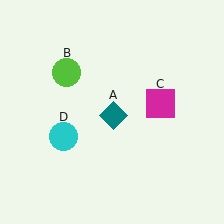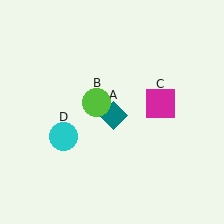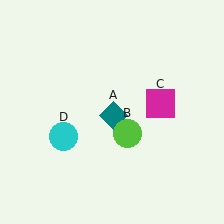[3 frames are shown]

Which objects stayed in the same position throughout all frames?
Teal diamond (object A) and magenta square (object C) and cyan circle (object D) remained stationary.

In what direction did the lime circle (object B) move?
The lime circle (object B) moved down and to the right.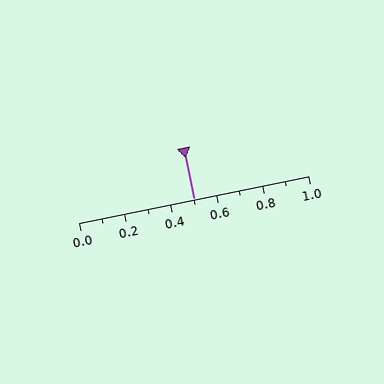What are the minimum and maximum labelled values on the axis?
The axis runs from 0.0 to 1.0.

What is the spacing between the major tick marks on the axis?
The major ticks are spaced 0.2 apart.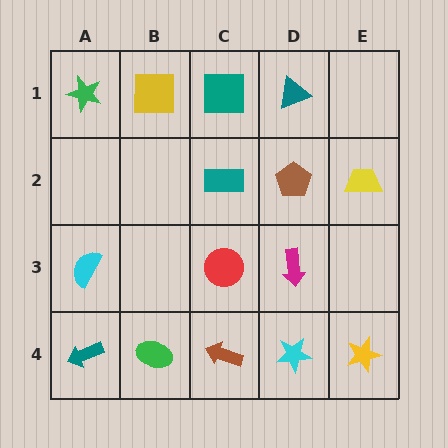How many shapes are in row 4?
5 shapes.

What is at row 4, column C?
A brown arrow.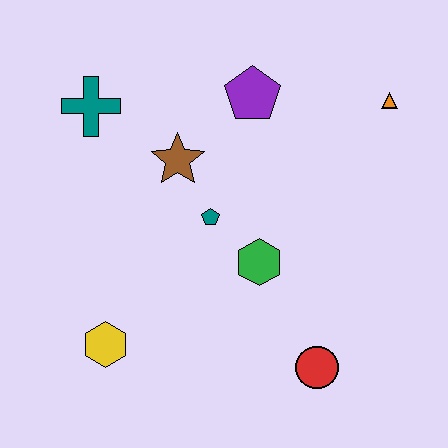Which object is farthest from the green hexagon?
The teal cross is farthest from the green hexagon.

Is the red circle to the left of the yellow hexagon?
No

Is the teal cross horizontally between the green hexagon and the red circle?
No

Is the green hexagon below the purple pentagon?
Yes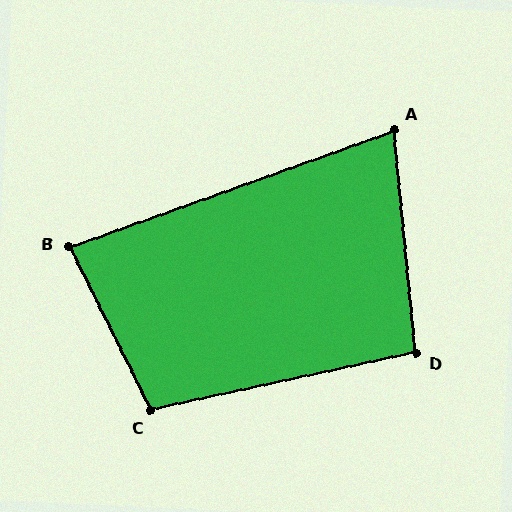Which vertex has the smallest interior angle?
A, at approximately 76 degrees.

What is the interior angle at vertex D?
Approximately 97 degrees (obtuse).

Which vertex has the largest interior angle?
C, at approximately 104 degrees.